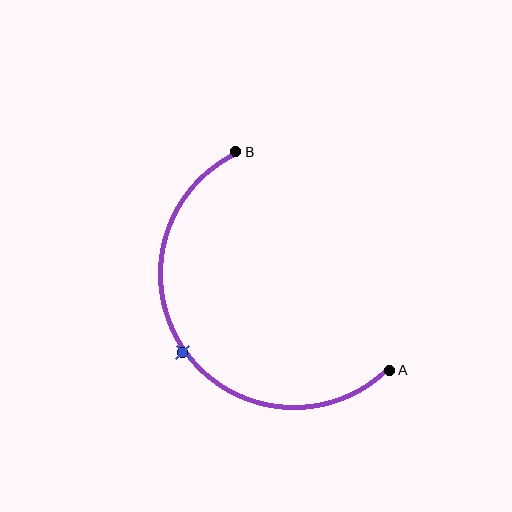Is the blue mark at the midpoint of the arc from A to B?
Yes. The blue mark lies on the arc at equal arc-length from both A and B — it is the arc midpoint.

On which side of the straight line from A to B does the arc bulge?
The arc bulges below and to the left of the straight line connecting A and B.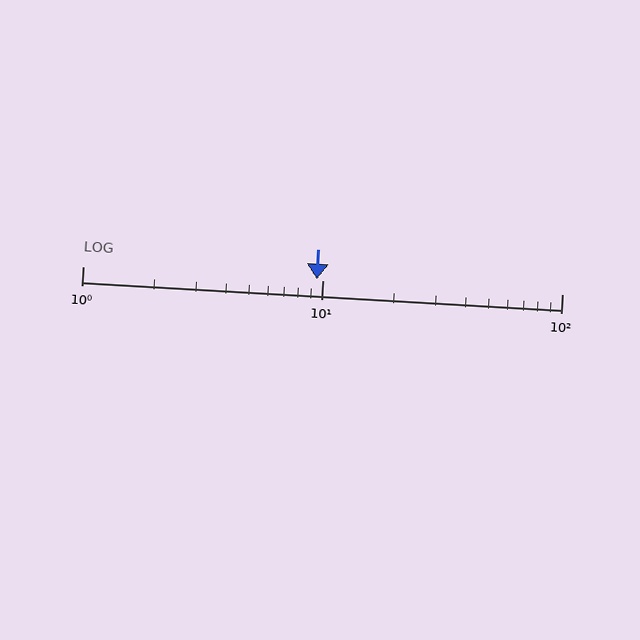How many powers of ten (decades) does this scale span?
The scale spans 2 decades, from 1 to 100.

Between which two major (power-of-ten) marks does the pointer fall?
The pointer is between 1 and 10.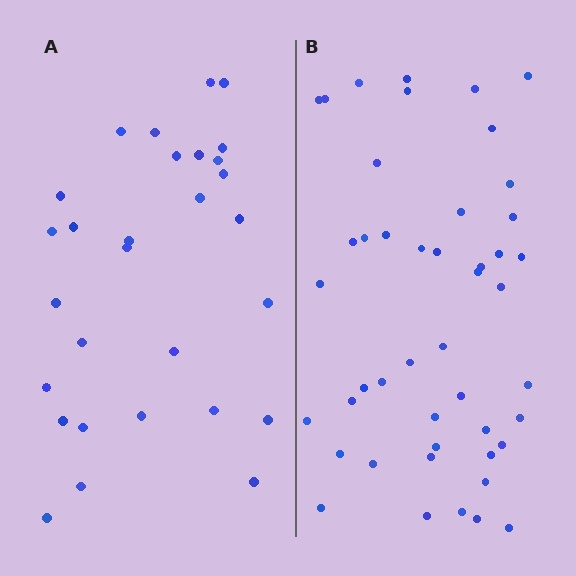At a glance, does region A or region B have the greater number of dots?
Region B (the right region) has more dots.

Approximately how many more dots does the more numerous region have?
Region B has approximately 15 more dots than region A.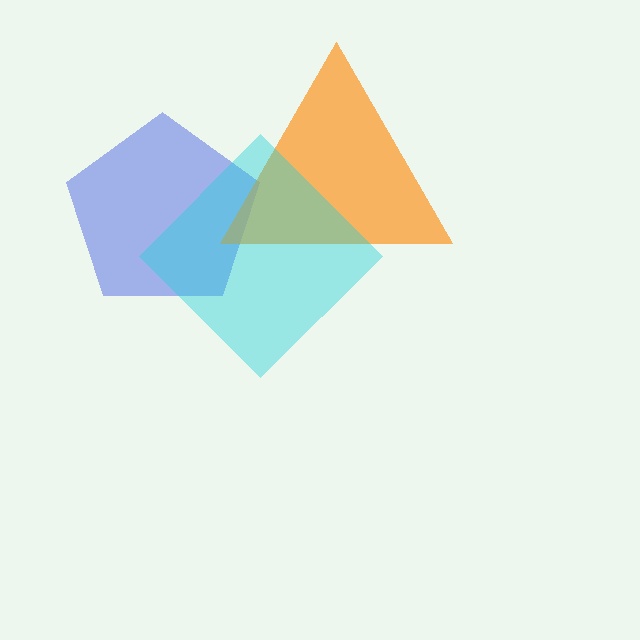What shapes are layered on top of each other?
The layered shapes are: a blue pentagon, an orange triangle, a cyan diamond.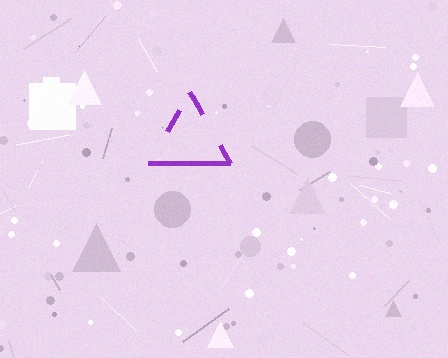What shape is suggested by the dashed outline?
The dashed outline suggests a triangle.